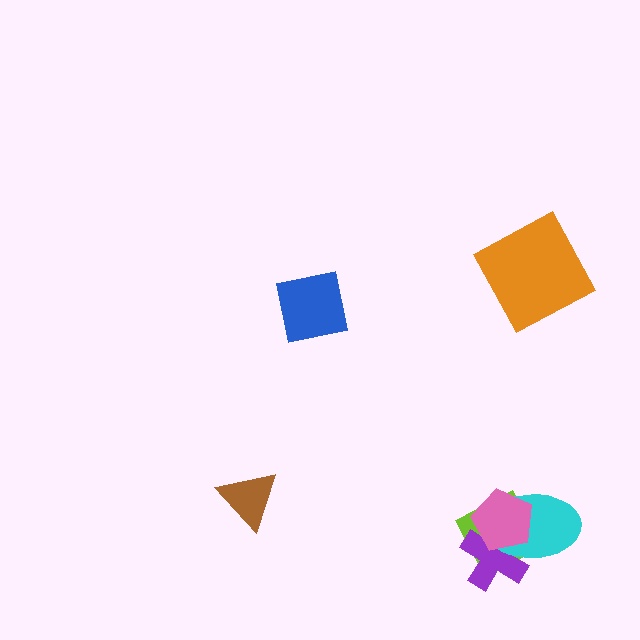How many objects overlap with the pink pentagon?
3 objects overlap with the pink pentagon.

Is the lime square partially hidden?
Yes, it is partially covered by another shape.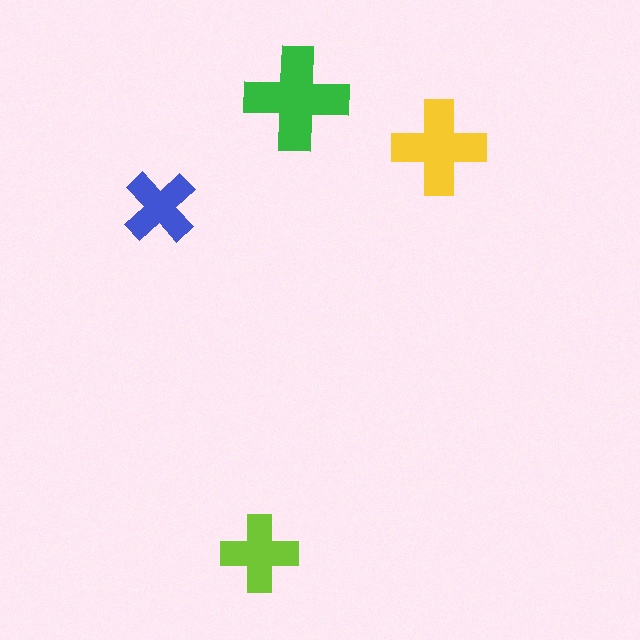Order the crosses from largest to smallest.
the green one, the yellow one, the lime one, the blue one.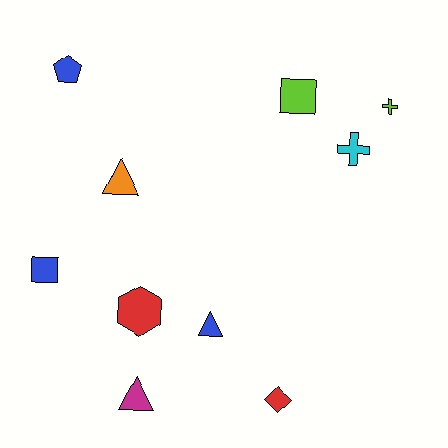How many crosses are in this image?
There are 2 crosses.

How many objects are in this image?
There are 10 objects.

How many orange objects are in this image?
There is 1 orange object.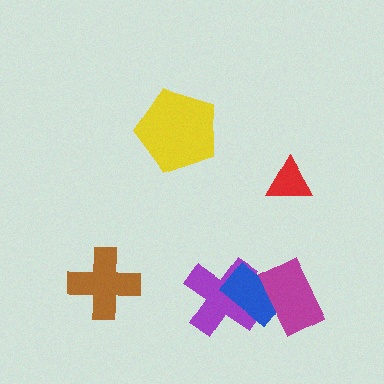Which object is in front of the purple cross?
The blue rectangle is in front of the purple cross.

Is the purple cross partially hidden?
Yes, it is partially covered by another shape.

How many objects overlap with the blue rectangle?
2 objects overlap with the blue rectangle.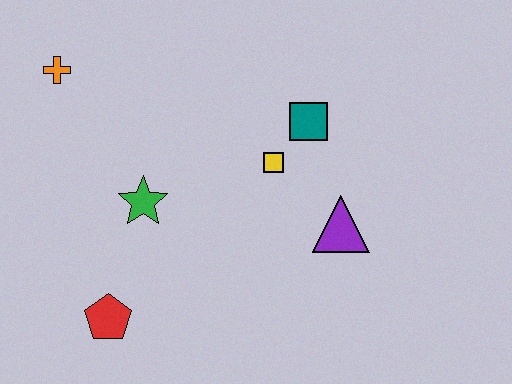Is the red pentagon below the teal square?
Yes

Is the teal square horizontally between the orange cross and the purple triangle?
Yes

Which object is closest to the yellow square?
The teal square is closest to the yellow square.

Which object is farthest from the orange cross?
The purple triangle is farthest from the orange cross.